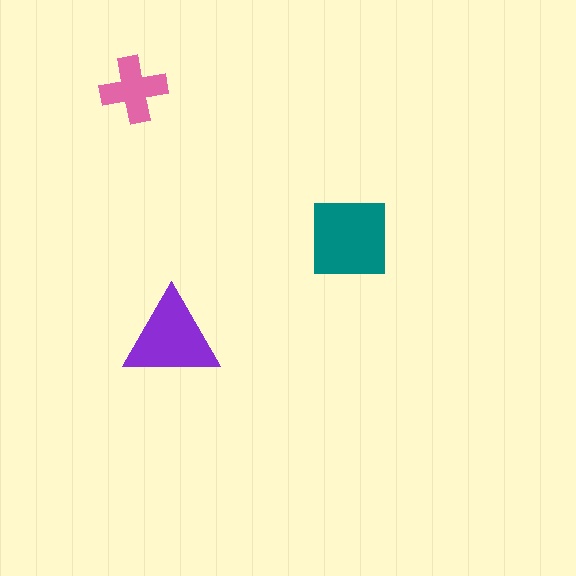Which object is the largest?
The teal square.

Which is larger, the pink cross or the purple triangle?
The purple triangle.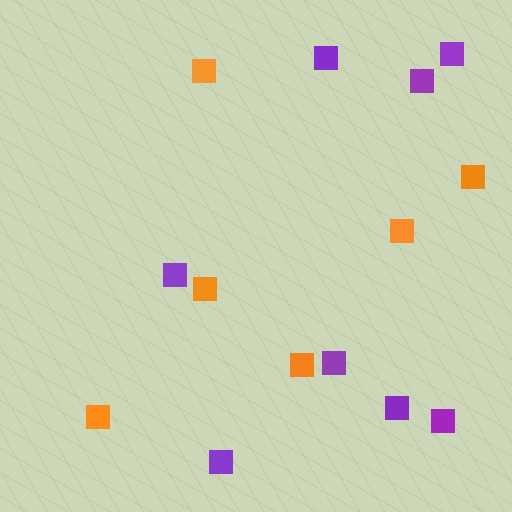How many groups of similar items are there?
There are 2 groups: one group of orange squares (6) and one group of purple squares (8).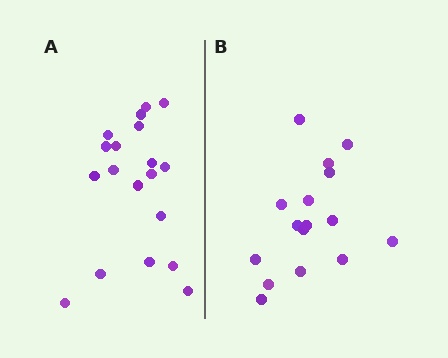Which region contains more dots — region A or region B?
Region A (the left region) has more dots.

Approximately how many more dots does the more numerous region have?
Region A has just a few more — roughly 2 or 3 more dots than region B.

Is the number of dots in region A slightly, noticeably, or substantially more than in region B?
Region A has only slightly more — the two regions are fairly close. The ratio is roughly 1.2 to 1.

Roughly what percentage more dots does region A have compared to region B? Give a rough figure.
About 20% more.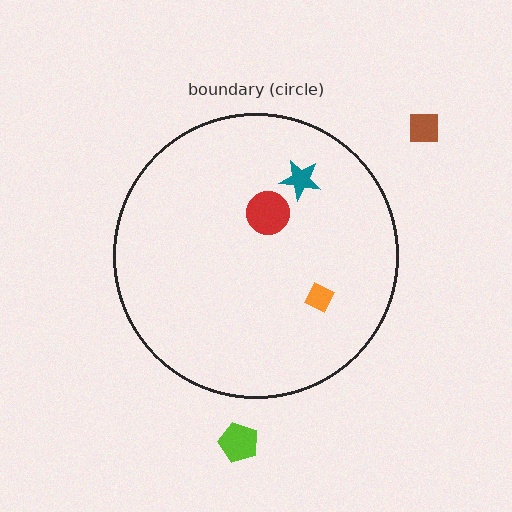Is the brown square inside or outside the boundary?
Outside.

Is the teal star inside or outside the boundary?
Inside.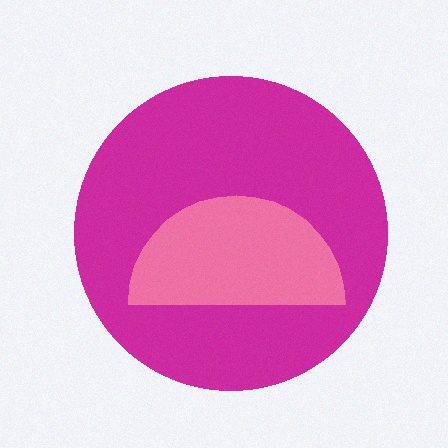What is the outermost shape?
The magenta circle.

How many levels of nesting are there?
2.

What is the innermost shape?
The pink semicircle.